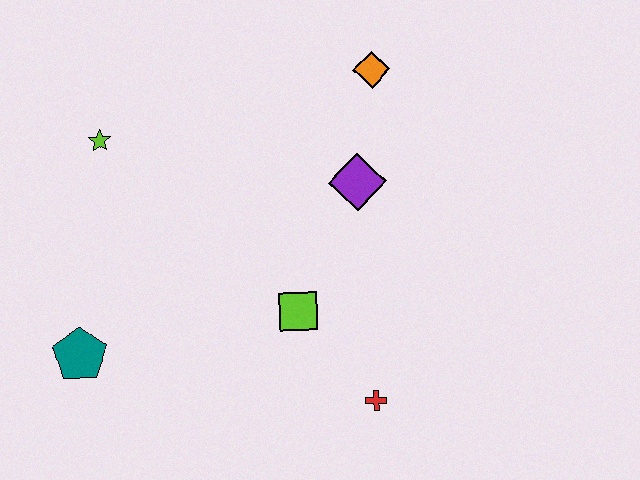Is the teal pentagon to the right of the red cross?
No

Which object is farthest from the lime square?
The lime star is farthest from the lime square.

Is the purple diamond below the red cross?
No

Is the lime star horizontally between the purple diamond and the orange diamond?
No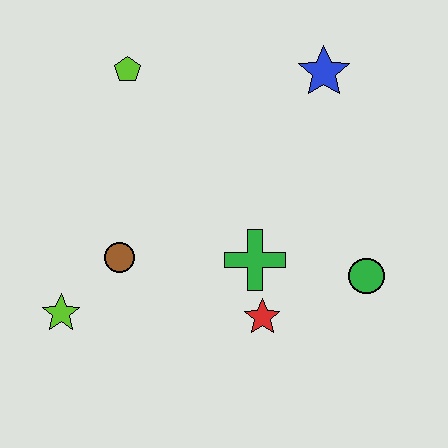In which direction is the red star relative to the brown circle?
The red star is to the right of the brown circle.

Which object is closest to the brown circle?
The lime star is closest to the brown circle.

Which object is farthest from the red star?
The lime pentagon is farthest from the red star.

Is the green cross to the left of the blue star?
Yes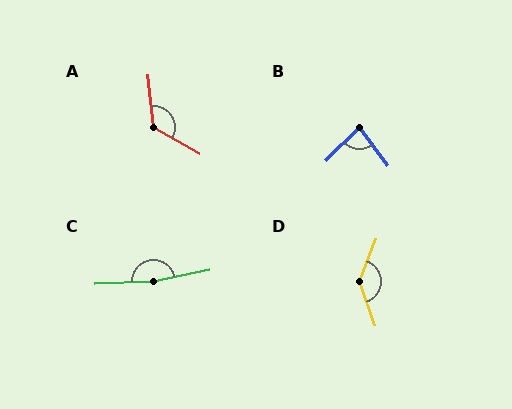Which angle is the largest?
C, at approximately 170 degrees.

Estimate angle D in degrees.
Approximately 140 degrees.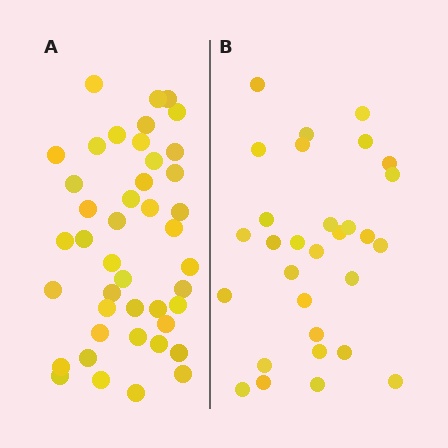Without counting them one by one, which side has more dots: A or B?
Region A (the left region) has more dots.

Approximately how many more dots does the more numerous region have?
Region A has approximately 15 more dots than region B.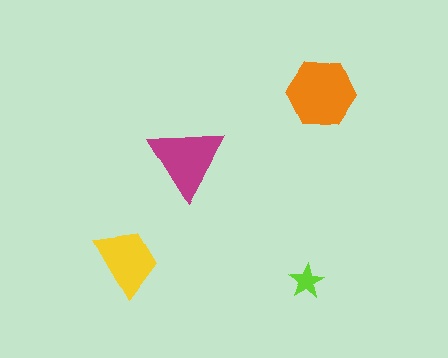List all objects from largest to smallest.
The orange hexagon, the magenta triangle, the yellow trapezoid, the lime star.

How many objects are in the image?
There are 4 objects in the image.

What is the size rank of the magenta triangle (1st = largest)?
2nd.